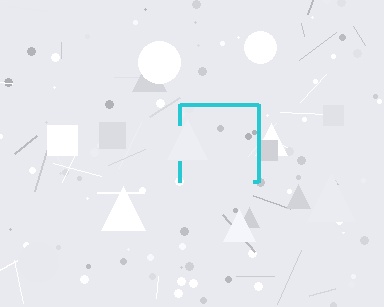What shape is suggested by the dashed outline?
The dashed outline suggests a square.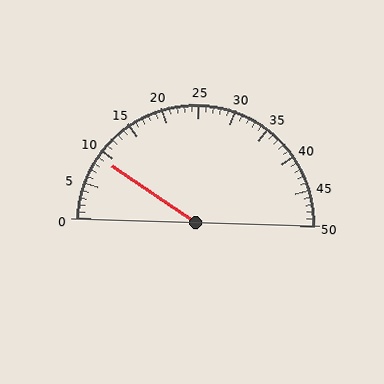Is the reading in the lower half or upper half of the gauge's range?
The reading is in the lower half of the range (0 to 50).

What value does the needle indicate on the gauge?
The needle indicates approximately 9.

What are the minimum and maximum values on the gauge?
The gauge ranges from 0 to 50.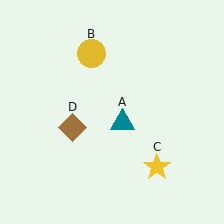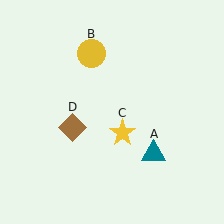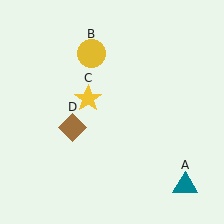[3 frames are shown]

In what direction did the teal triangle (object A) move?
The teal triangle (object A) moved down and to the right.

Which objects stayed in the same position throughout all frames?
Yellow circle (object B) and brown diamond (object D) remained stationary.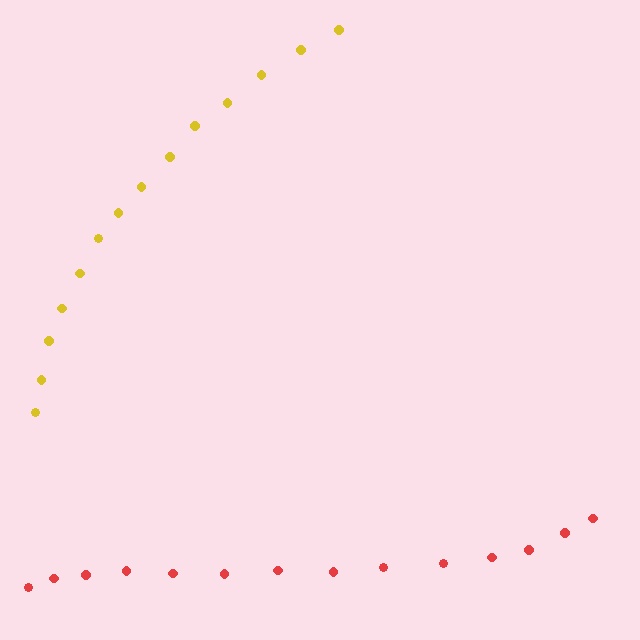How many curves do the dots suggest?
There are 2 distinct paths.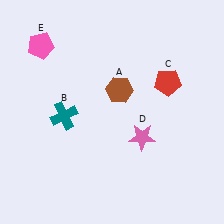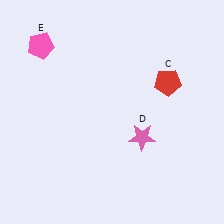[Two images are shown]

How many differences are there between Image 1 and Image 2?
There are 2 differences between the two images.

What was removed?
The brown hexagon (A), the teal cross (B) were removed in Image 2.